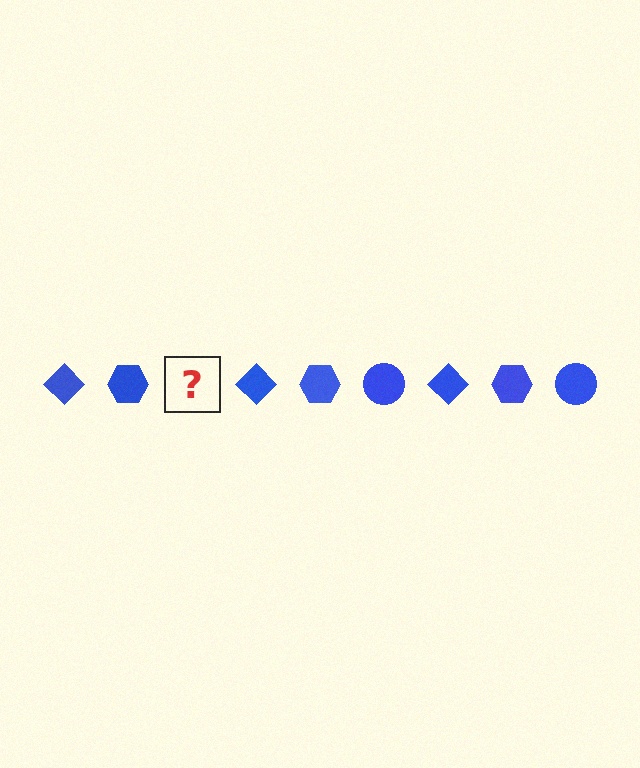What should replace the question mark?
The question mark should be replaced with a blue circle.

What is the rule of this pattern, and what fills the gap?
The rule is that the pattern cycles through diamond, hexagon, circle shapes in blue. The gap should be filled with a blue circle.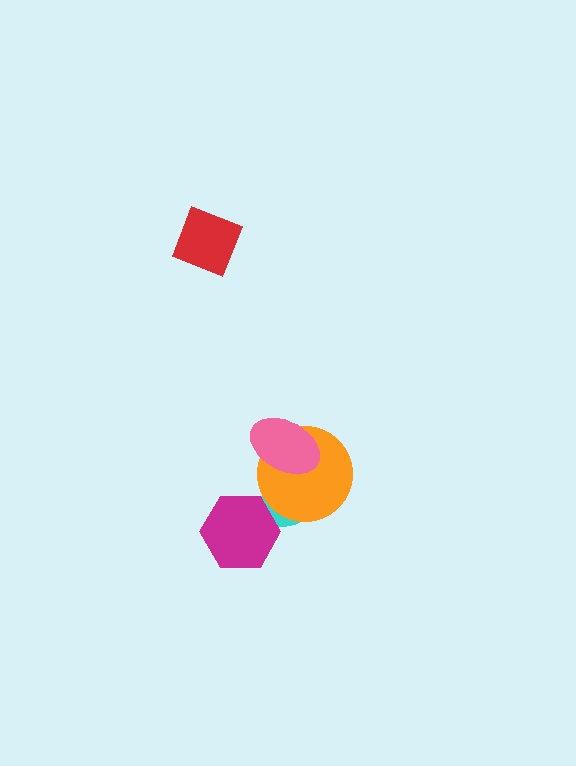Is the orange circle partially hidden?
Yes, it is partially covered by another shape.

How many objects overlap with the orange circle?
2 objects overlap with the orange circle.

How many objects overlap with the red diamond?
0 objects overlap with the red diamond.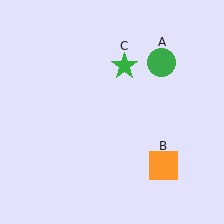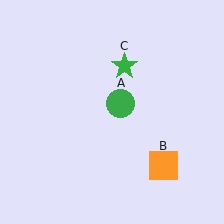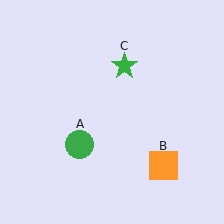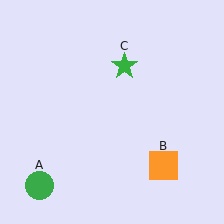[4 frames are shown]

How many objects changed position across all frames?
1 object changed position: green circle (object A).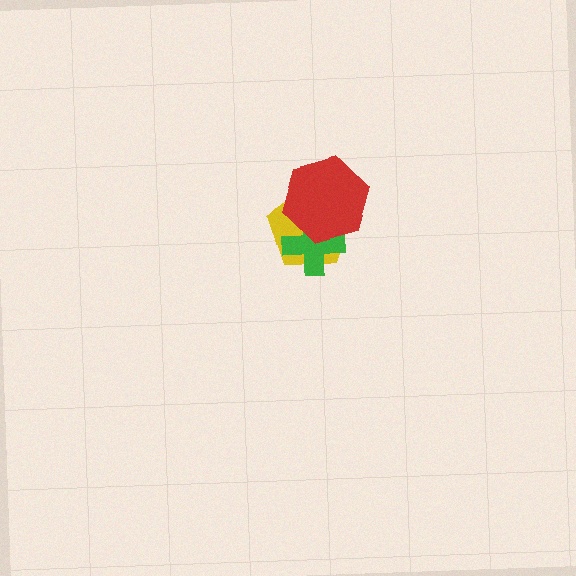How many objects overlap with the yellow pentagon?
2 objects overlap with the yellow pentagon.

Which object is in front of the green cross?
The red hexagon is in front of the green cross.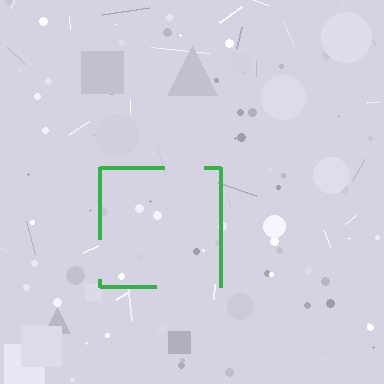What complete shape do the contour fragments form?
The contour fragments form a square.